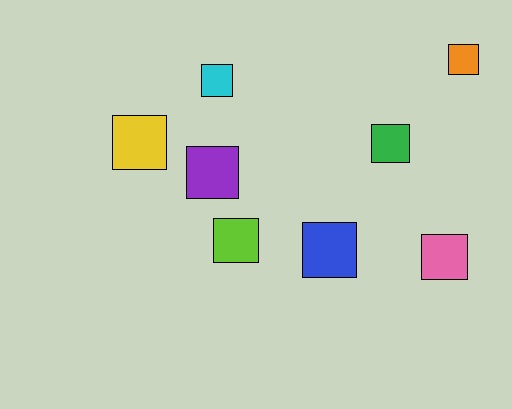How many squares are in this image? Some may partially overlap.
There are 8 squares.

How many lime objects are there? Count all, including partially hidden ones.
There is 1 lime object.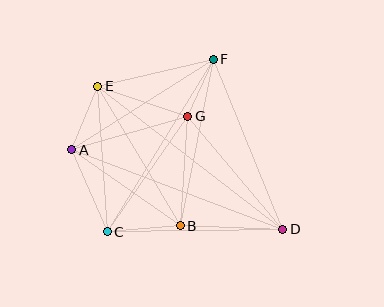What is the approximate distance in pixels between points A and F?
The distance between A and F is approximately 168 pixels.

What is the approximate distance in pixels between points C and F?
The distance between C and F is approximately 202 pixels.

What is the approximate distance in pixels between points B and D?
The distance between B and D is approximately 103 pixels.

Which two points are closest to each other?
Points F and G are closest to each other.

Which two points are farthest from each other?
Points D and E are farthest from each other.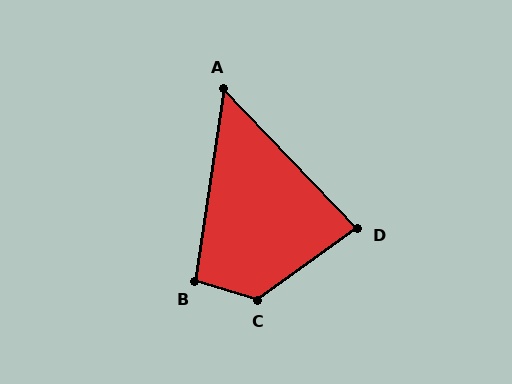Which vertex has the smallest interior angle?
A, at approximately 52 degrees.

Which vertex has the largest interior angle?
C, at approximately 128 degrees.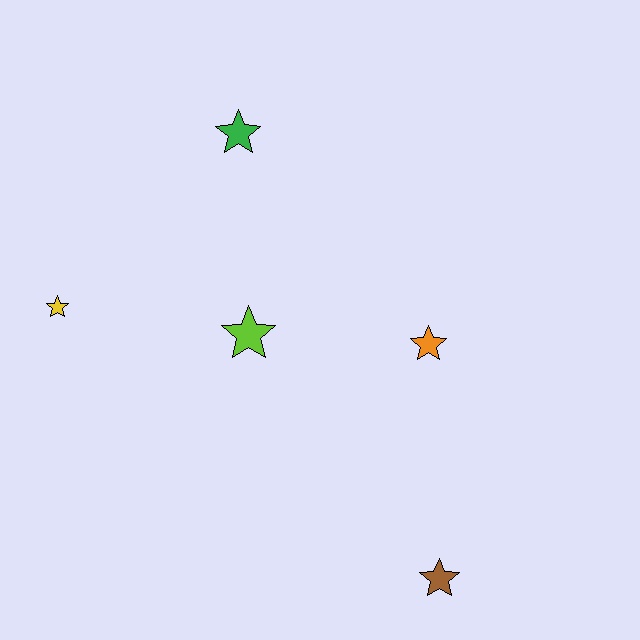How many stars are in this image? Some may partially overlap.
There are 5 stars.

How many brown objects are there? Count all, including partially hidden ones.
There is 1 brown object.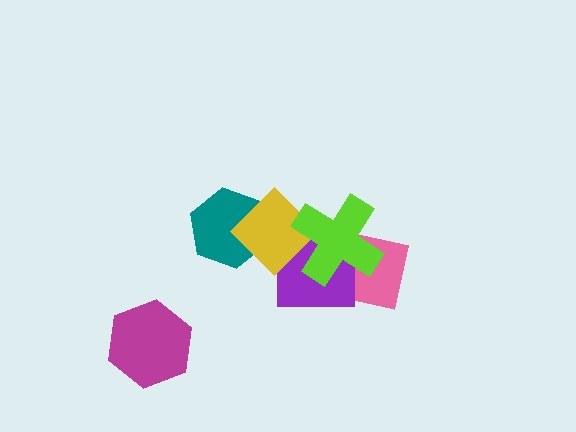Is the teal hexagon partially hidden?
Yes, it is partially covered by another shape.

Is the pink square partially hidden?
Yes, it is partially covered by another shape.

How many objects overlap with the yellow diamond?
3 objects overlap with the yellow diamond.